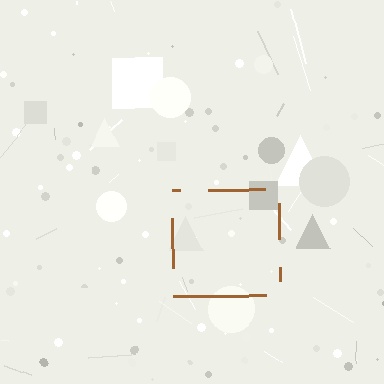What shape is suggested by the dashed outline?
The dashed outline suggests a square.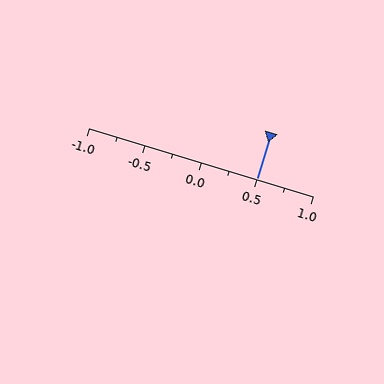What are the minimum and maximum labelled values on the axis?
The axis runs from -1.0 to 1.0.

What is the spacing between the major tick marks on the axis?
The major ticks are spaced 0.5 apart.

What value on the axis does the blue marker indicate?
The marker indicates approximately 0.5.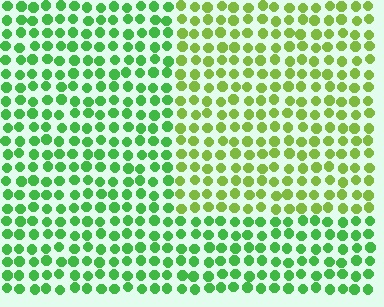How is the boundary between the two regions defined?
The boundary is defined purely by a slight shift in hue (about 33 degrees). Spacing, size, and orientation are identical on both sides.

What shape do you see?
I see a rectangle.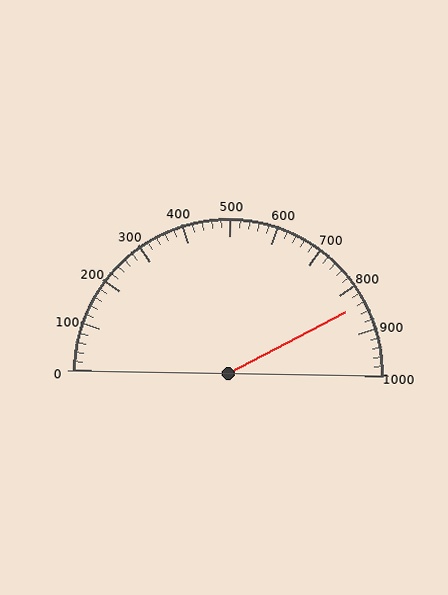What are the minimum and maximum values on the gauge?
The gauge ranges from 0 to 1000.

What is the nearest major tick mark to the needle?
The nearest major tick mark is 800.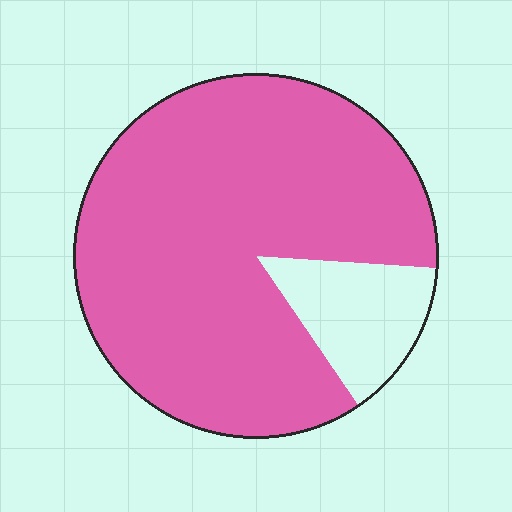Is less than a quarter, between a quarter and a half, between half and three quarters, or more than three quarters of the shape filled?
More than three quarters.